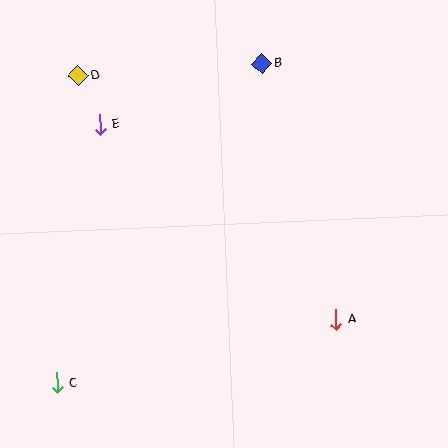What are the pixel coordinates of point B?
Point B is at (262, 64).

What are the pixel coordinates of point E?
Point E is at (100, 124).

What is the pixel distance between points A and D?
The distance between A and D is 355 pixels.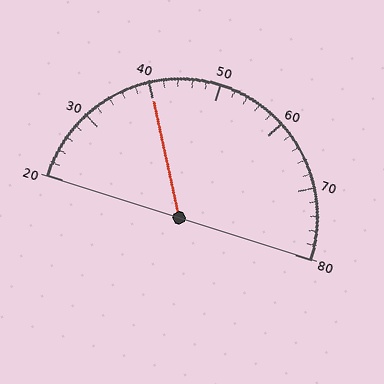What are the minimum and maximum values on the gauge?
The gauge ranges from 20 to 80.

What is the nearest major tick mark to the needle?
The nearest major tick mark is 40.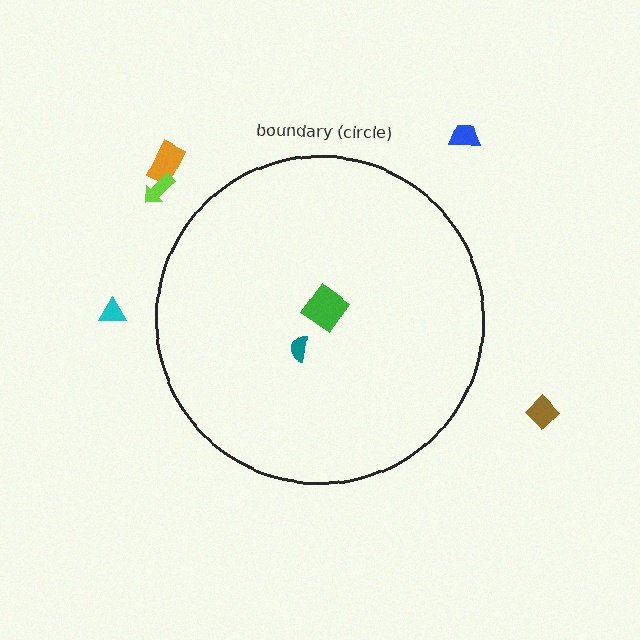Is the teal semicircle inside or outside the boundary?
Inside.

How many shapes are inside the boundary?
2 inside, 5 outside.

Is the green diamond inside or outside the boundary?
Inside.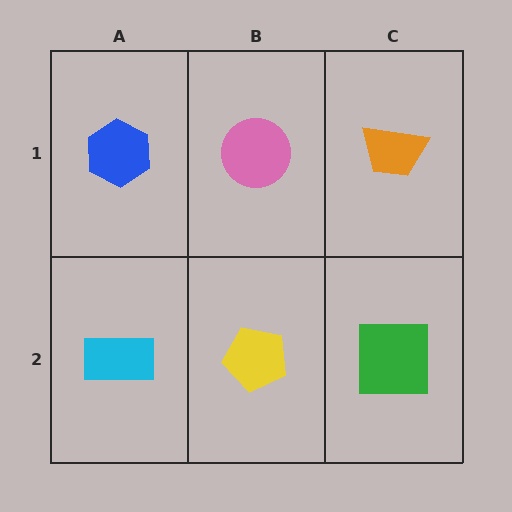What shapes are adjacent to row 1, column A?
A cyan rectangle (row 2, column A), a pink circle (row 1, column B).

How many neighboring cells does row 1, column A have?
2.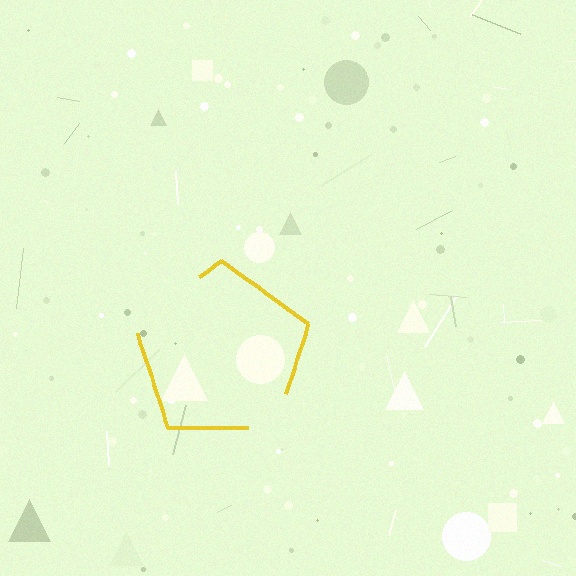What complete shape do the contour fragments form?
The contour fragments form a pentagon.